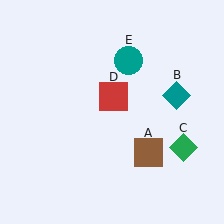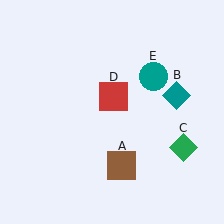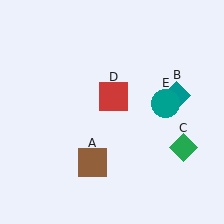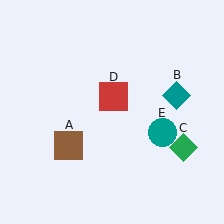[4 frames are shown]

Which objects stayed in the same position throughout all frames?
Teal diamond (object B) and green diamond (object C) and red square (object D) remained stationary.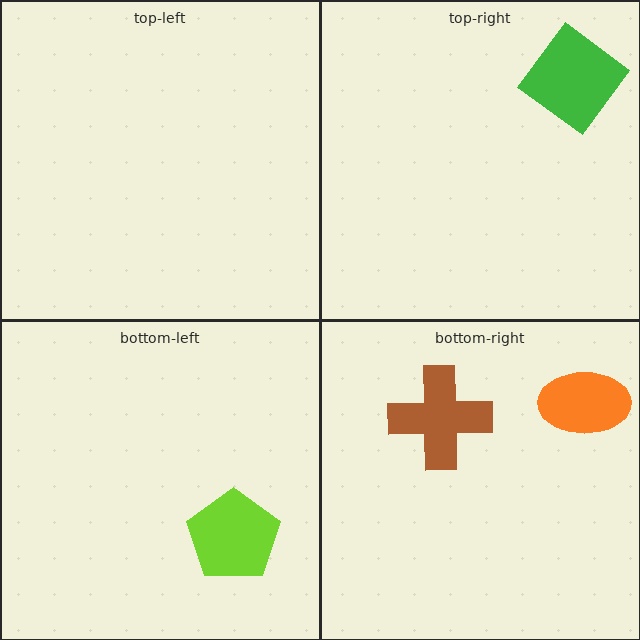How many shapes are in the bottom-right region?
2.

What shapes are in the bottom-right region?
The brown cross, the orange ellipse.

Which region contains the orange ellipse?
The bottom-right region.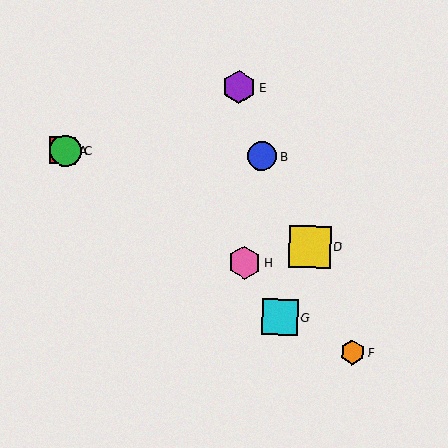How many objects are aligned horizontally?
3 objects (A, B, C) are aligned horizontally.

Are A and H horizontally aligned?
No, A is at y≈151 and H is at y≈263.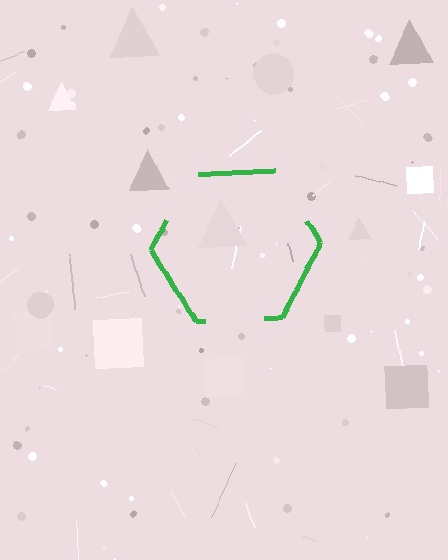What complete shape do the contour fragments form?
The contour fragments form a hexagon.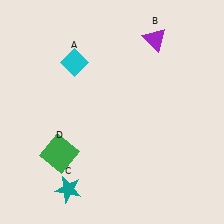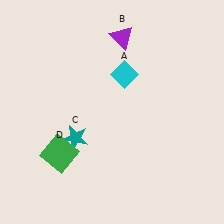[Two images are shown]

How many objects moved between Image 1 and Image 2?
3 objects moved between the two images.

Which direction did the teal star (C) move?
The teal star (C) moved up.